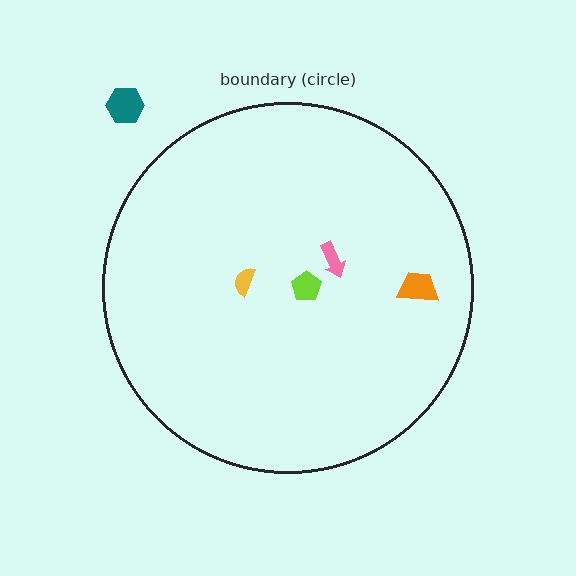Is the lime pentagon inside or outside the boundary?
Inside.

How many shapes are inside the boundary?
4 inside, 1 outside.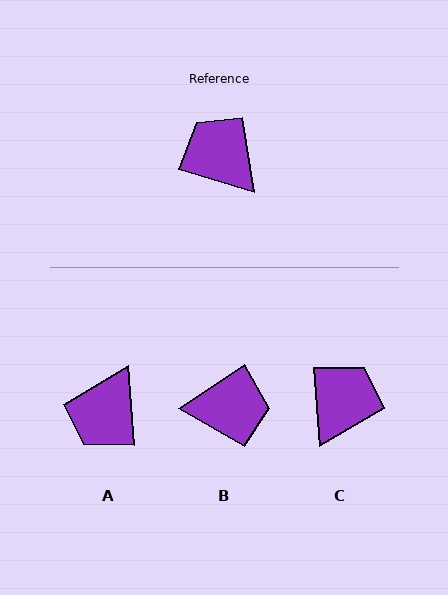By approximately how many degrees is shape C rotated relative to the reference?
Approximately 69 degrees clockwise.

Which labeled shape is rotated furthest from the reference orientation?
B, about 129 degrees away.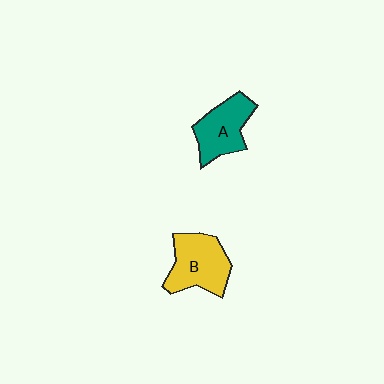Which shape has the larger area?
Shape B (yellow).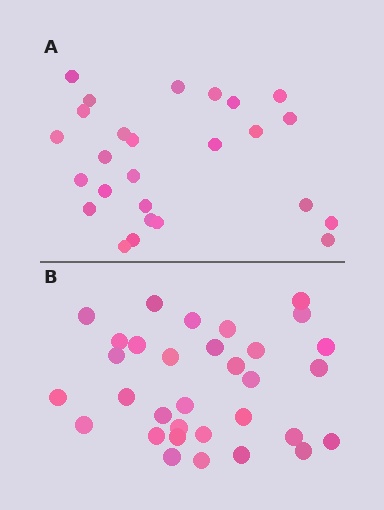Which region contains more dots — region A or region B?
Region B (the bottom region) has more dots.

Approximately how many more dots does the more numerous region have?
Region B has about 6 more dots than region A.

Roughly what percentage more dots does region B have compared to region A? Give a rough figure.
About 25% more.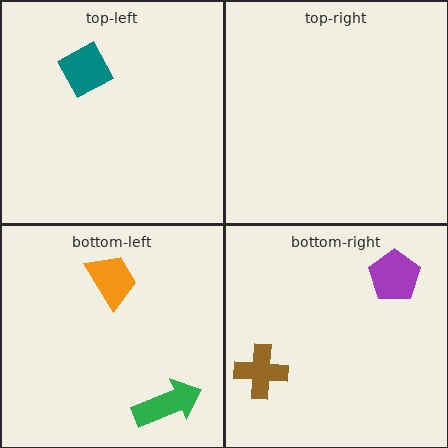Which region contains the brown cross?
The bottom-right region.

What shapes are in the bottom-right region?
The purple pentagon, the brown cross.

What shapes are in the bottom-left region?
The orange trapezoid, the green arrow.